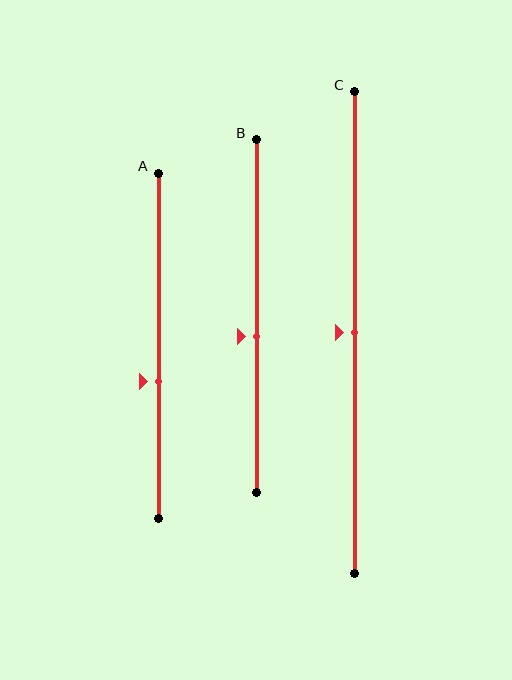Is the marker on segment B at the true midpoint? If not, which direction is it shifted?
No, the marker on segment B is shifted downward by about 6% of the segment length.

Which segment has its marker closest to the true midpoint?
Segment C has its marker closest to the true midpoint.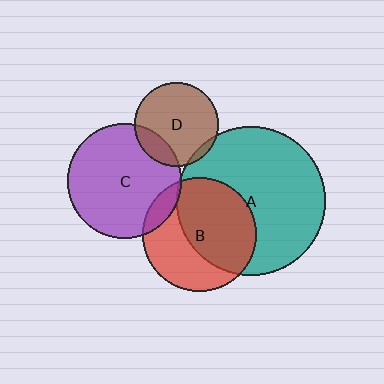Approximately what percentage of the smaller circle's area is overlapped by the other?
Approximately 5%.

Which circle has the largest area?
Circle A (teal).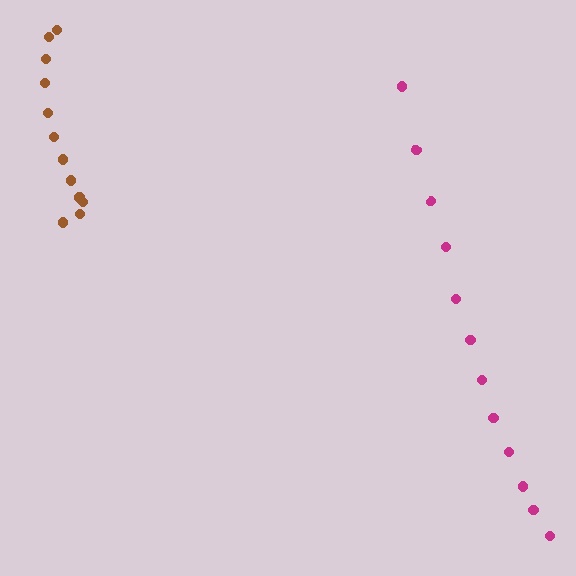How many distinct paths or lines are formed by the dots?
There are 2 distinct paths.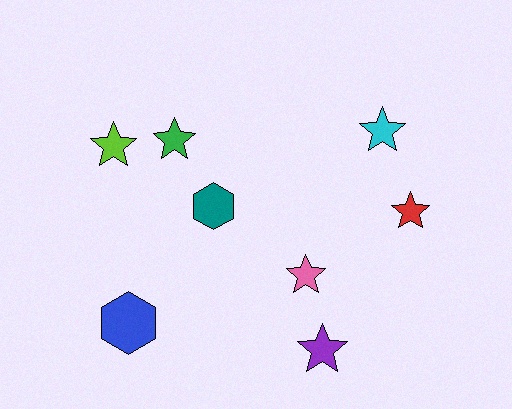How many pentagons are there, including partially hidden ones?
There are no pentagons.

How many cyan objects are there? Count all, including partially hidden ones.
There is 1 cyan object.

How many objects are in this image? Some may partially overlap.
There are 8 objects.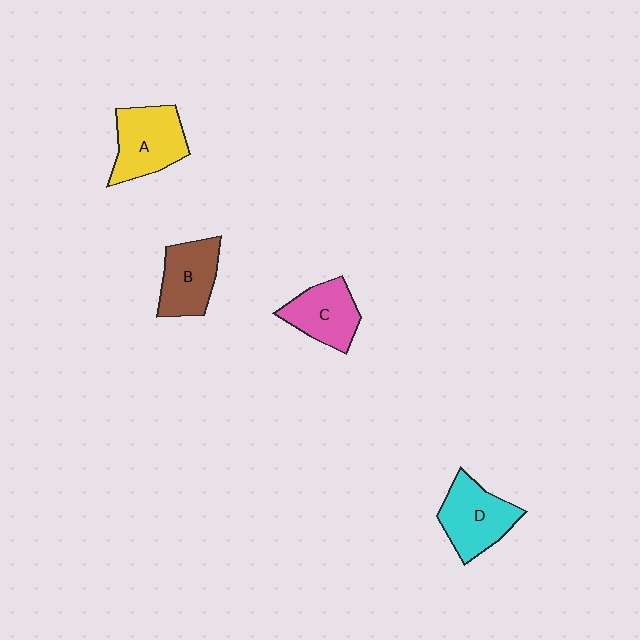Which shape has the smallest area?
Shape C (pink).